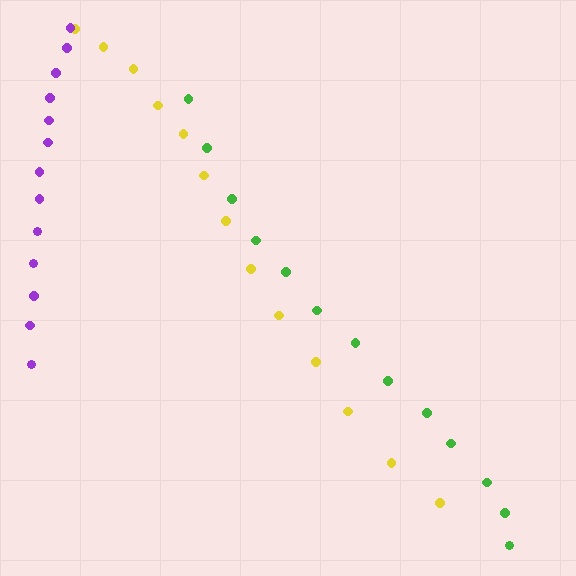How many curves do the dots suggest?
There are 3 distinct paths.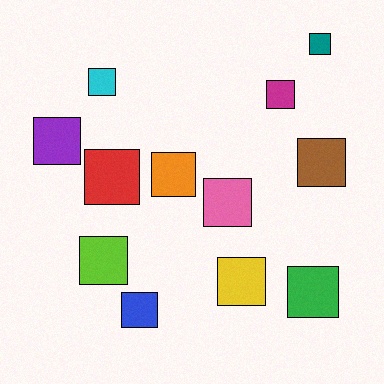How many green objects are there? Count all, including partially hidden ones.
There is 1 green object.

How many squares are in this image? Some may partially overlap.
There are 12 squares.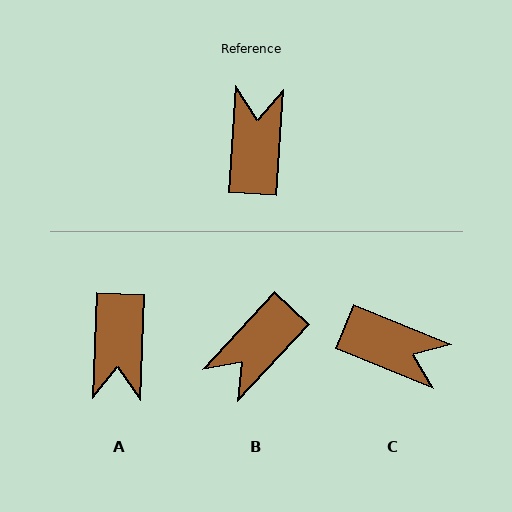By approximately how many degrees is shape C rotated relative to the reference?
Approximately 108 degrees clockwise.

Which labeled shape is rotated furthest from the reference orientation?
A, about 178 degrees away.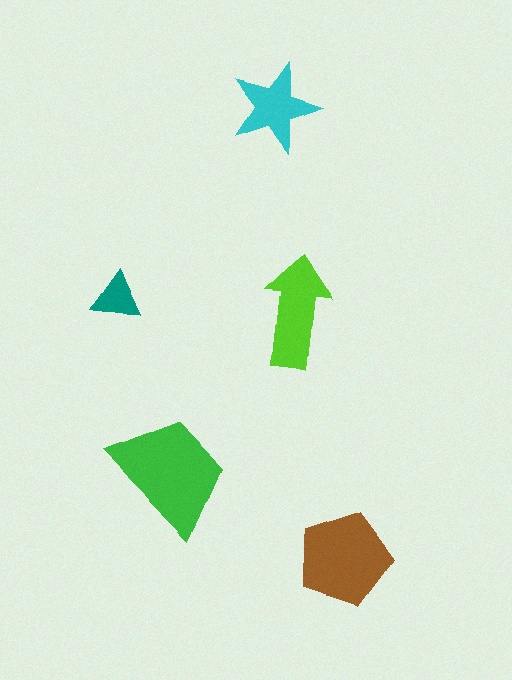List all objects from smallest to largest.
The teal triangle, the cyan star, the lime arrow, the brown pentagon, the green trapezoid.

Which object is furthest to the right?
The brown pentagon is rightmost.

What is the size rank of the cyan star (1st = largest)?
4th.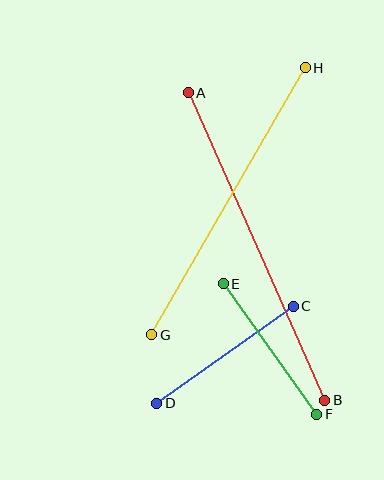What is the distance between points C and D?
The distance is approximately 167 pixels.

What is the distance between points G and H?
The distance is approximately 308 pixels.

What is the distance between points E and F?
The distance is approximately 160 pixels.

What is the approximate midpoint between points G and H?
The midpoint is at approximately (228, 201) pixels.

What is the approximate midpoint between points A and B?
The midpoint is at approximately (256, 246) pixels.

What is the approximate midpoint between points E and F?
The midpoint is at approximately (270, 349) pixels.